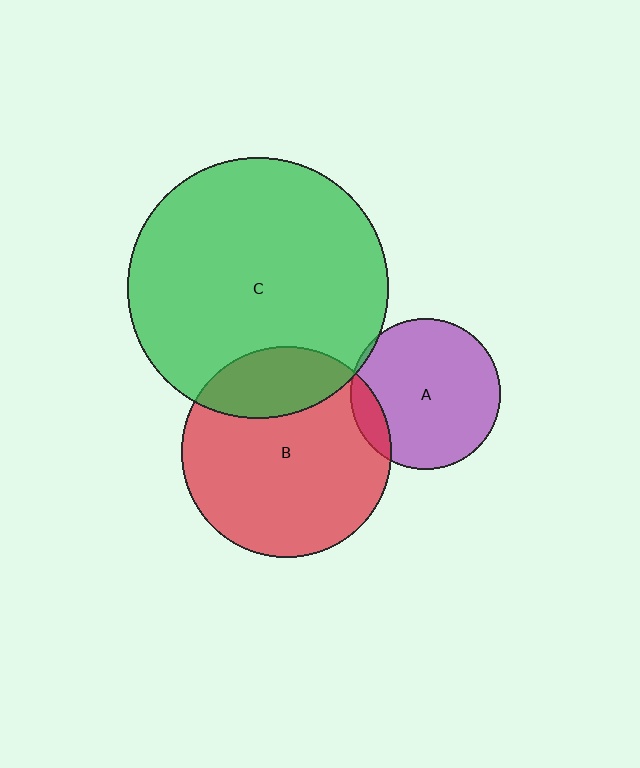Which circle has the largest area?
Circle C (green).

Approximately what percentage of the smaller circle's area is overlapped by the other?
Approximately 10%.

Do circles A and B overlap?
Yes.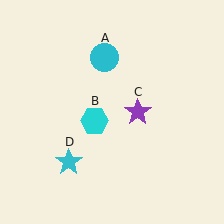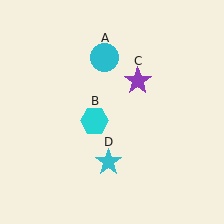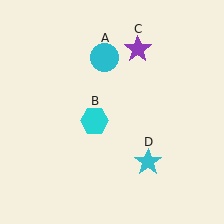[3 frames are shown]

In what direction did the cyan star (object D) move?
The cyan star (object D) moved right.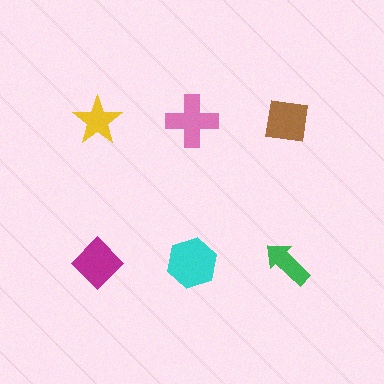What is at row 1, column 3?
A brown square.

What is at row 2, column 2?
A cyan hexagon.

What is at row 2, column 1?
A magenta diamond.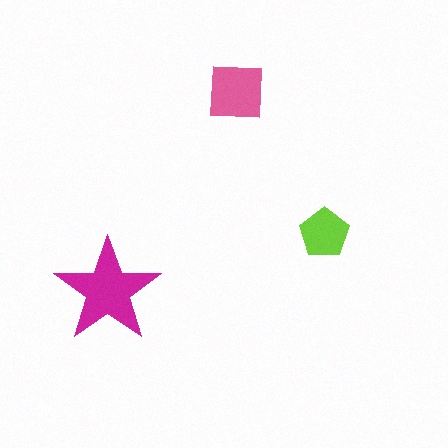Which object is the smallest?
The lime pentagon.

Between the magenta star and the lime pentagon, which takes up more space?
The magenta star.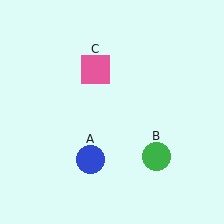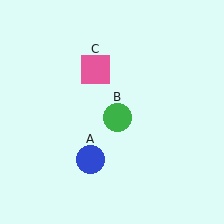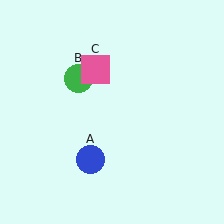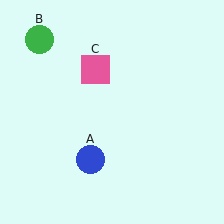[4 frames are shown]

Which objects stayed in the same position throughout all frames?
Blue circle (object A) and pink square (object C) remained stationary.